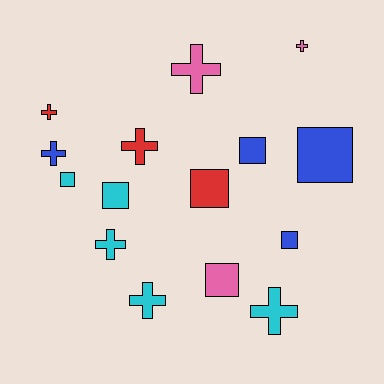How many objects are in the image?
There are 15 objects.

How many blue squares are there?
There are 3 blue squares.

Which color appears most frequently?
Cyan, with 5 objects.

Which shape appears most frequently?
Cross, with 8 objects.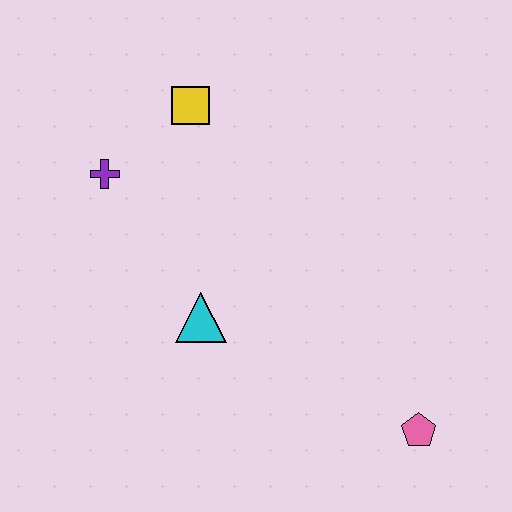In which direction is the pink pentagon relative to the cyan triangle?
The pink pentagon is to the right of the cyan triangle.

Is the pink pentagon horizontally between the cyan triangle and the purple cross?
No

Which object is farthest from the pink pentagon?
The purple cross is farthest from the pink pentagon.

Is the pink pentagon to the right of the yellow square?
Yes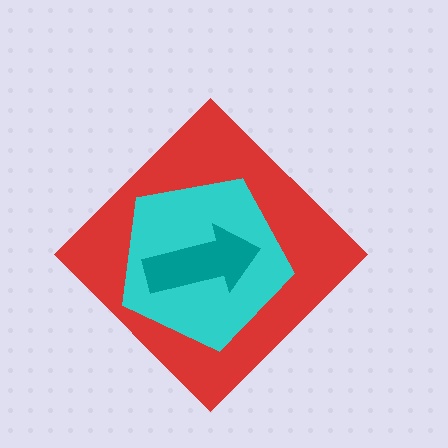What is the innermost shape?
The teal arrow.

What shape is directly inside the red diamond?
The cyan pentagon.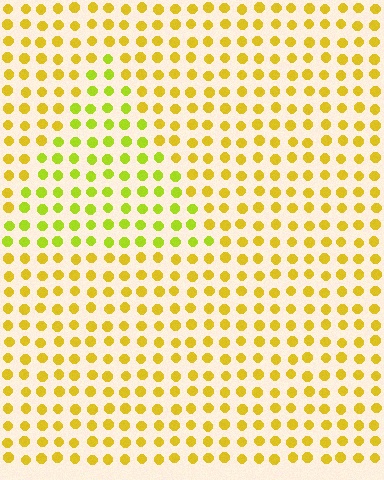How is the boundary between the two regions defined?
The boundary is defined purely by a slight shift in hue (about 27 degrees). Spacing, size, and orientation are identical on both sides.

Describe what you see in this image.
The image is filled with small yellow elements in a uniform arrangement. A triangle-shaped region is visible where the elements are tinted to a slightly different hue, forming a subtle color boundary.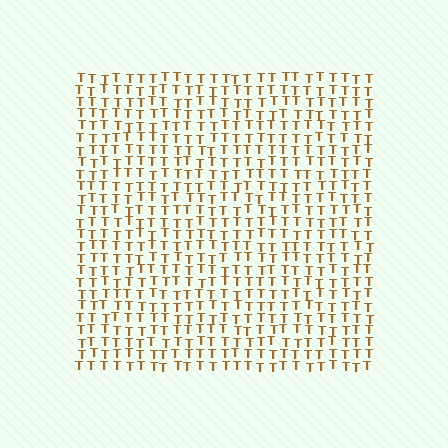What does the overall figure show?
The overall figure shows a square.